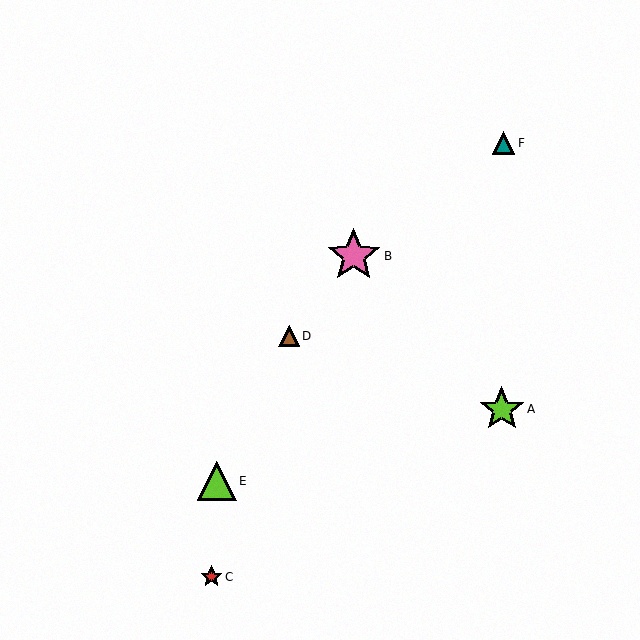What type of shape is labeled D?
Shape D is a brown triangle.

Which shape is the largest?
The pink star (labeled B) is the largest.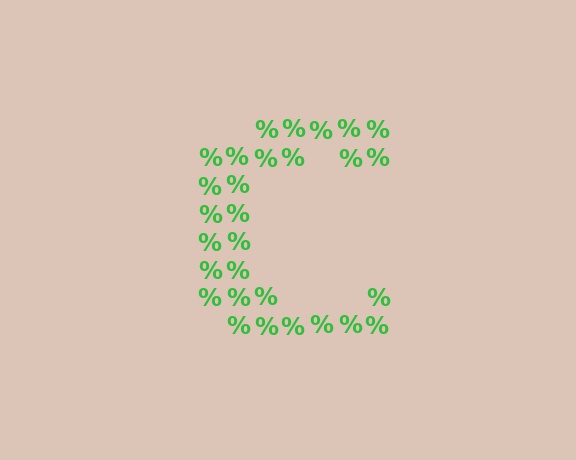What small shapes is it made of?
It is made of small percent signs.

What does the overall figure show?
The overall figure shows the letter C.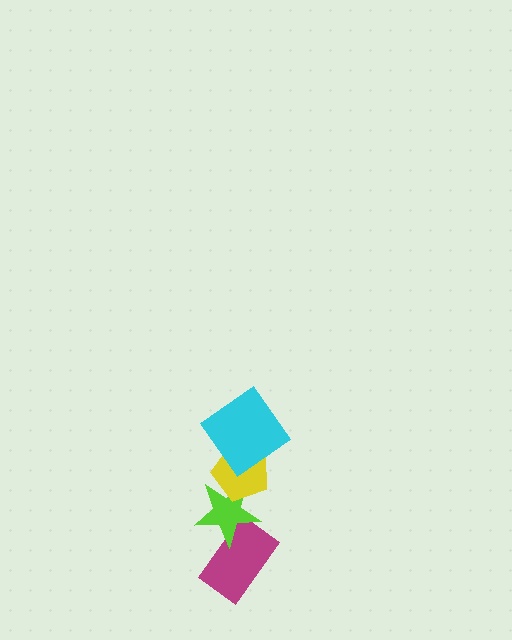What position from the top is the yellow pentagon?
The yellow pentagon is 2nd from the top.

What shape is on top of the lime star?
The yellow pentagon is on top of the lime star.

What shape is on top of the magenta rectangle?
The lime star is on top of the magenta rectangle.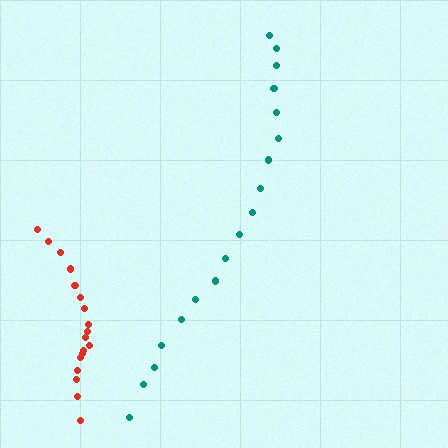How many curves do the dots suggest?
There are 2 distinct paths.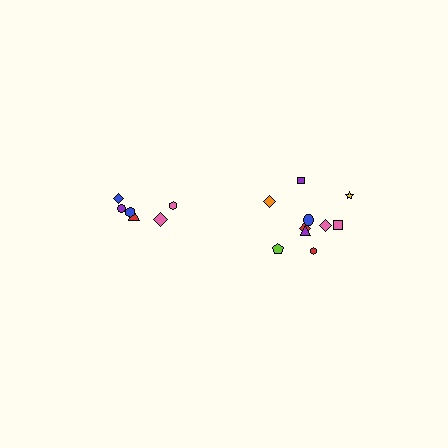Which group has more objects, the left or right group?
The right group.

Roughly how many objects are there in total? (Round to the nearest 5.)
Roughly 15 objects in total.